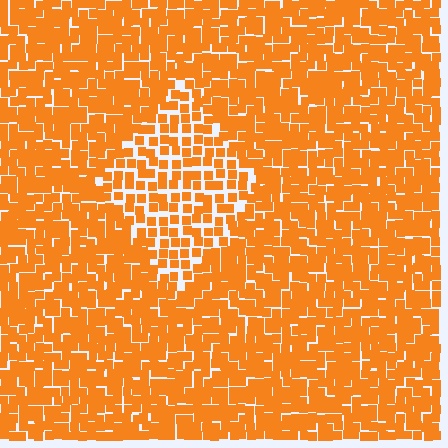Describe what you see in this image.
The image contains small orange elements arranged at two different densities. A diamond-shaped region is visible where the elements are less densely packed than the surrounding area.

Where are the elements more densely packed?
The elements are more densely packed outside the diamond boundary.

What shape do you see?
I see a diamond.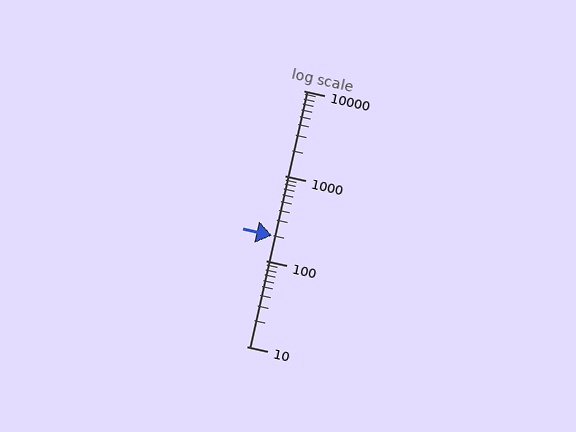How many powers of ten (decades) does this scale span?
The scale spans 3 decades, from 10 to 10000.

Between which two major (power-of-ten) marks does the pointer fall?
The pointer is between 100 and 1000.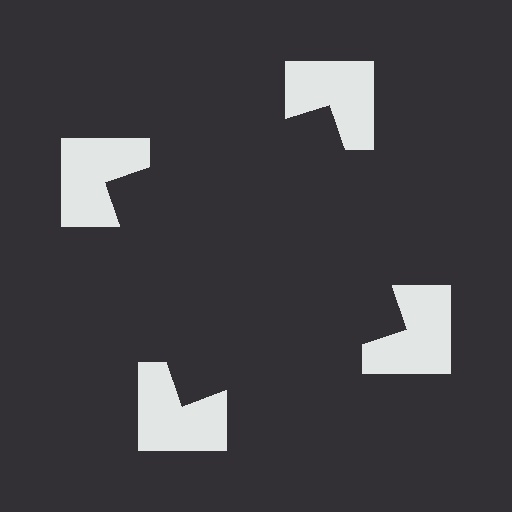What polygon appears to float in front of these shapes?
An illusory square — its edges are inferred from the aligned wedge cuts in the notched squares, not physically drawn.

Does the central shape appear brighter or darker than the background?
It typically appears slightly darker than the background, even though no actual brightness change is drawn.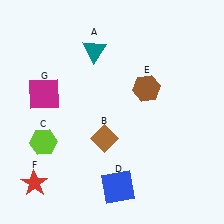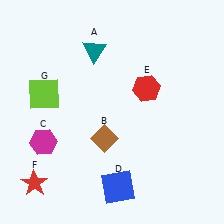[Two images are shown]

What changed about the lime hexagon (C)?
In Image 1, C is lime. In Image 2, it changed to magenta.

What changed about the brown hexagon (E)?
In Image 1, E is brown. In Image 2, it changed to red.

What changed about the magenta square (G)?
In Image 1, G is magenta. In Image 2, it changed to lime.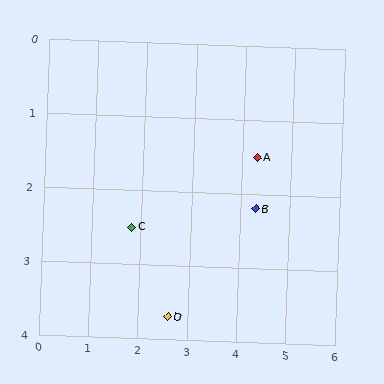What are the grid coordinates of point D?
Point D is at approximately (2.6, 3.7).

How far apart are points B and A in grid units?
Points B and A are about 0.7 grid units apart.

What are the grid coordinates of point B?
Point B is at approximately (4.3, 2.2).